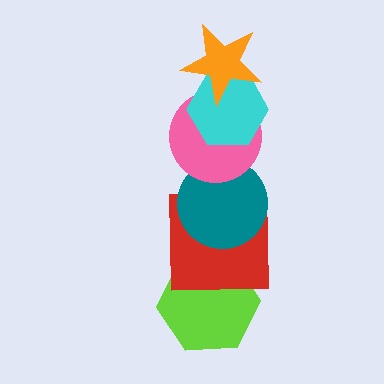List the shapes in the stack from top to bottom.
From top to bottom: the orange star, the cyan hexagon, the pink circle, the teal circle, the red square, the lime hexagon.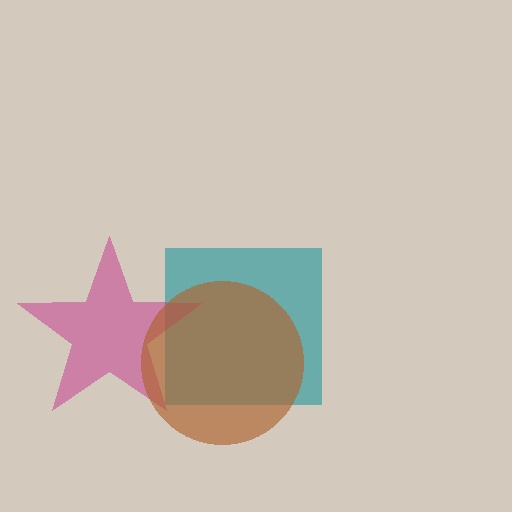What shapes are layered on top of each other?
The layered shapes are: a teal square, a magenta star, a brown circle.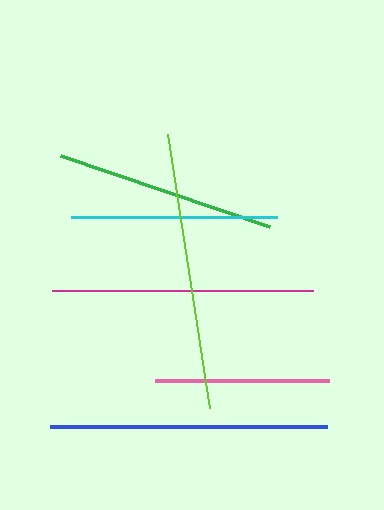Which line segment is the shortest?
The pink line is the shortest at approximately 174 pixels.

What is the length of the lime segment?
The lime segment is approximately 277 pixels long.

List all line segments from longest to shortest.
From longest to shortest: lime, blue, magenta, green, cyan, pink.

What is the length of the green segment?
The green segment is approximately 220 pixels long.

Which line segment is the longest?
The lime line is the longest at approximately 277 pixels.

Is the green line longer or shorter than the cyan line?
The green line is longer than the cyan line.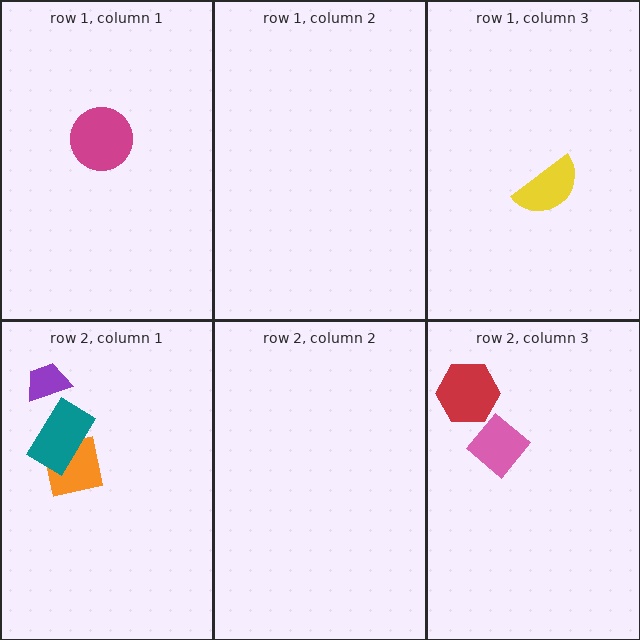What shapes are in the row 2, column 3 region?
The pink diamond, the red hexagon.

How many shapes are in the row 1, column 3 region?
1.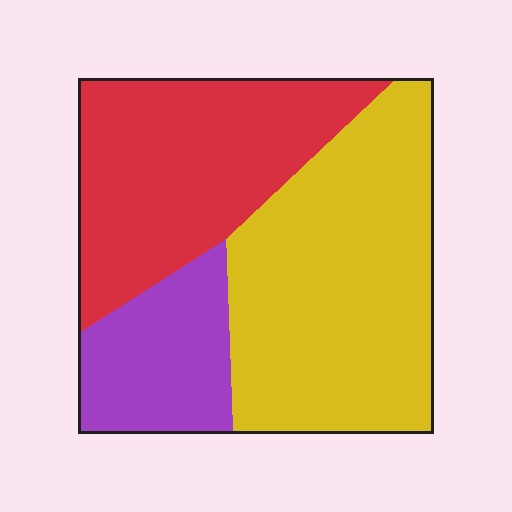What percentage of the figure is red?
Red covers about 35% of the figure.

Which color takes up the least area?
Purple, at roughly 20%.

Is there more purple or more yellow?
Yellow.